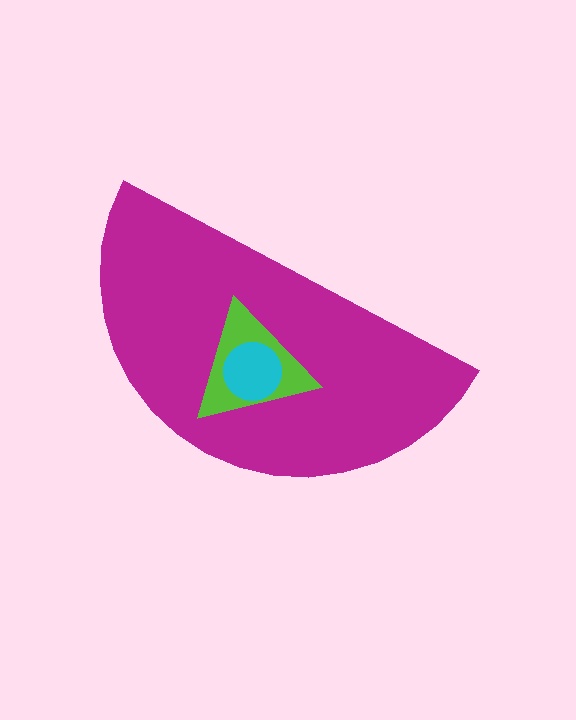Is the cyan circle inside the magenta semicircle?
Yes.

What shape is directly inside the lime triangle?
The cyan circle.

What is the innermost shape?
The cyan circle.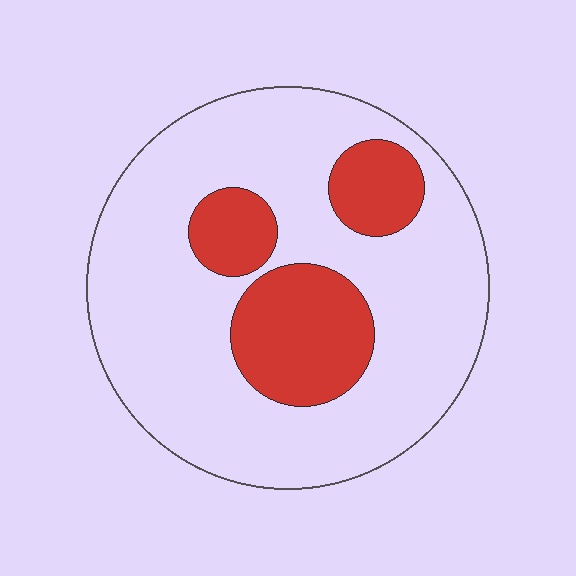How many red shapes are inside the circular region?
3.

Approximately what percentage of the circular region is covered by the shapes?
Approximately 25%.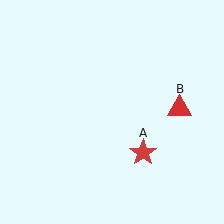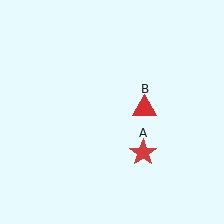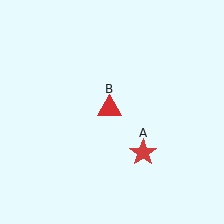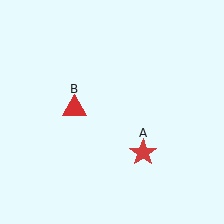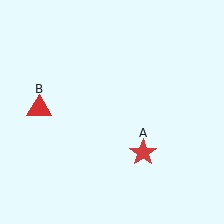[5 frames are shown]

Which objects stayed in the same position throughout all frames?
Red star (object A) remained stationary.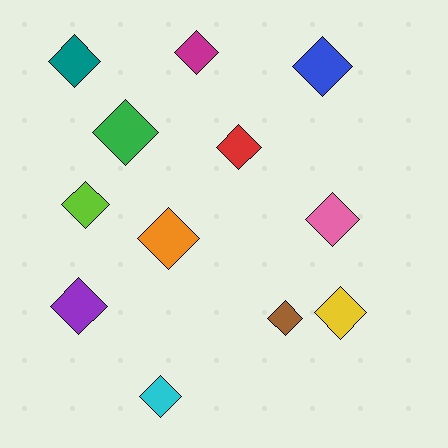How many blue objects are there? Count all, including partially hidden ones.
There is 1 blue object.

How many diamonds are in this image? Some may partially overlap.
There are 12 diamonds.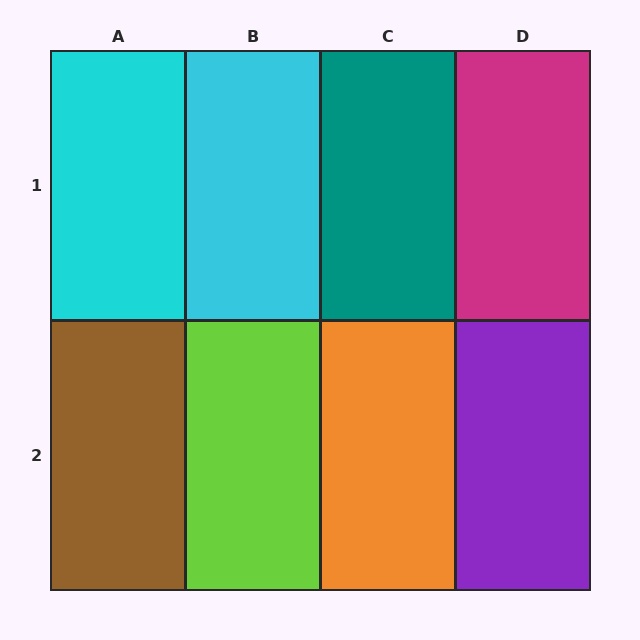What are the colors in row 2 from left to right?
Brown, lime, orange, purple.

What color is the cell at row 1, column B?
Cyan.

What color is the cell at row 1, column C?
Teal.